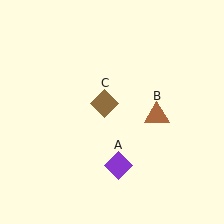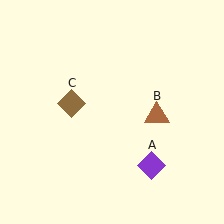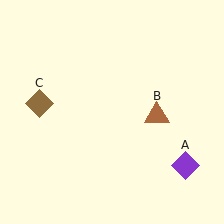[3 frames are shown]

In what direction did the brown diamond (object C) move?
The brown diamond (object C) moved left.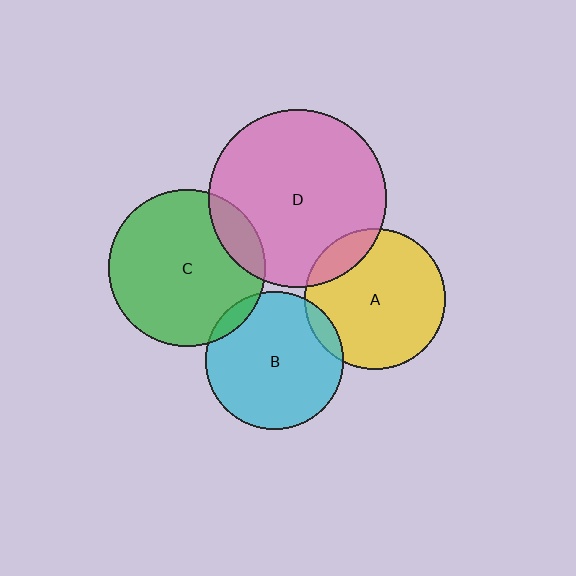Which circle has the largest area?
Circle D (pink).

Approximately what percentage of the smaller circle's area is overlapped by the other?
Approximately 15%.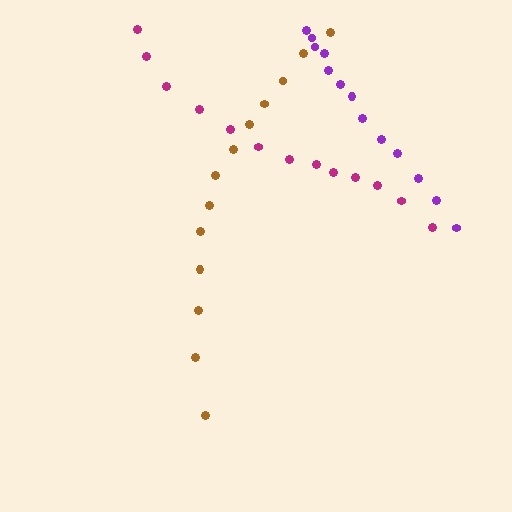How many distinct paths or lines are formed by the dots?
There are 3 distinct paths.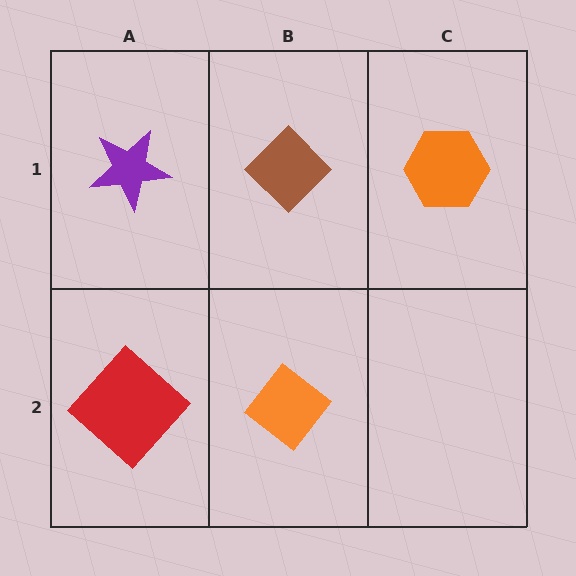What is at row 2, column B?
An orange diamond.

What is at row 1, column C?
An orange hexagon.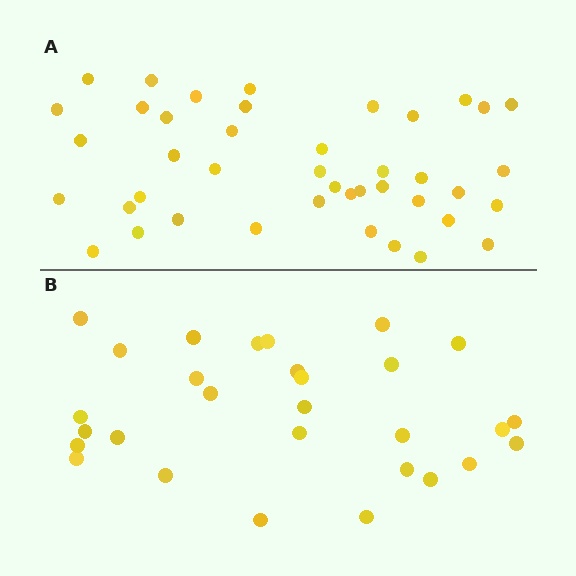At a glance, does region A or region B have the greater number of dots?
Region A (the top region) has more dots.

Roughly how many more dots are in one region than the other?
Region A has approximately 15 more dots than region B.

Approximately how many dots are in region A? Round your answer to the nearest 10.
About 40 dots. (The exact count is 42, which rounds to 40.)